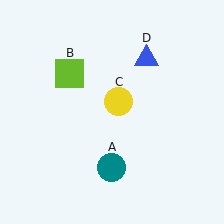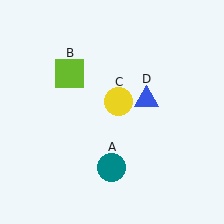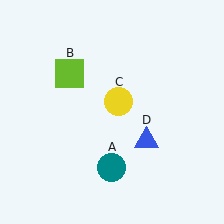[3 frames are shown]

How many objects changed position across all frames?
1 object changed position: blue triangle (object D).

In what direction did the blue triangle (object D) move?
The blue triangle (object D) moved down.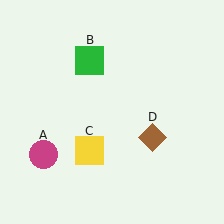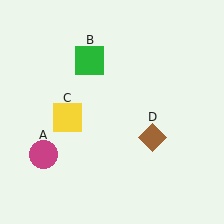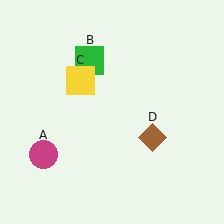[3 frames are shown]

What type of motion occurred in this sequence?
The yellow square (object C) rotated clockwise around the center of the scene.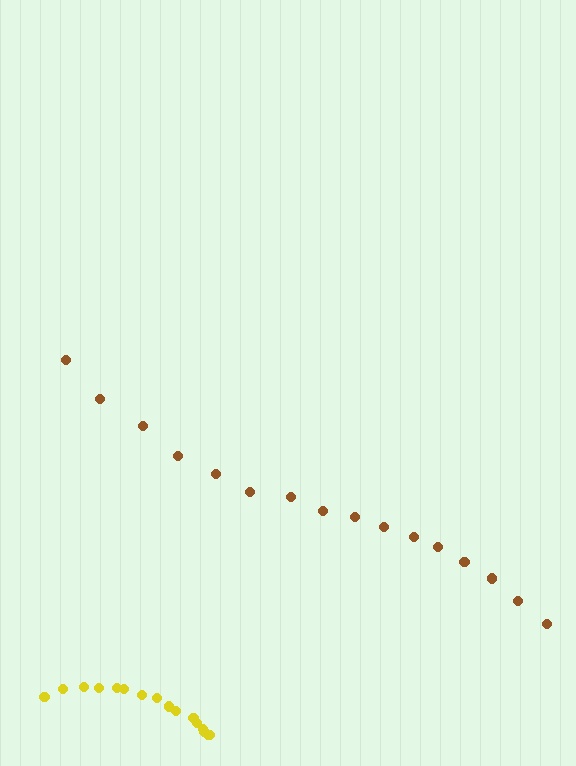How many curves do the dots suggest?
There are 2 distinct paths.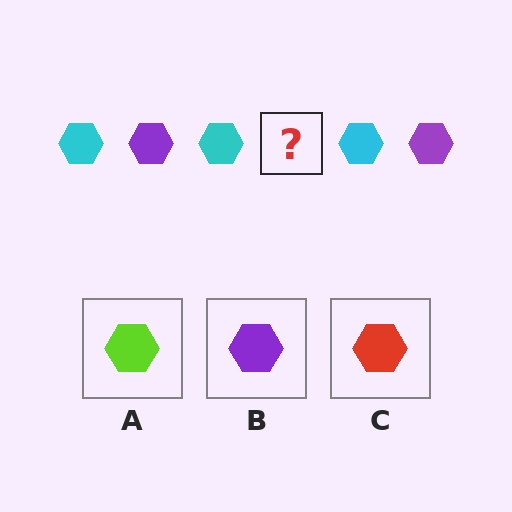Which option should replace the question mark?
Option B.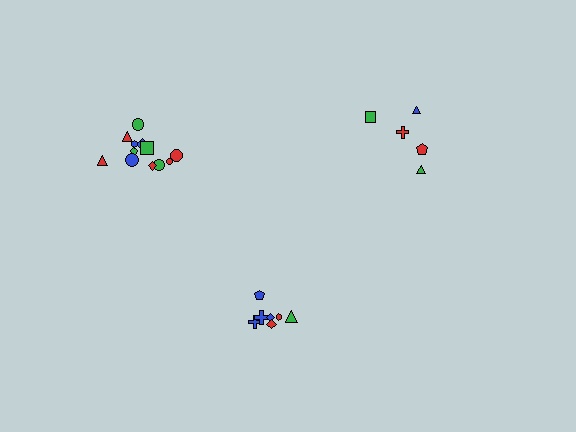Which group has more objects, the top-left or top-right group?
The top-left group.